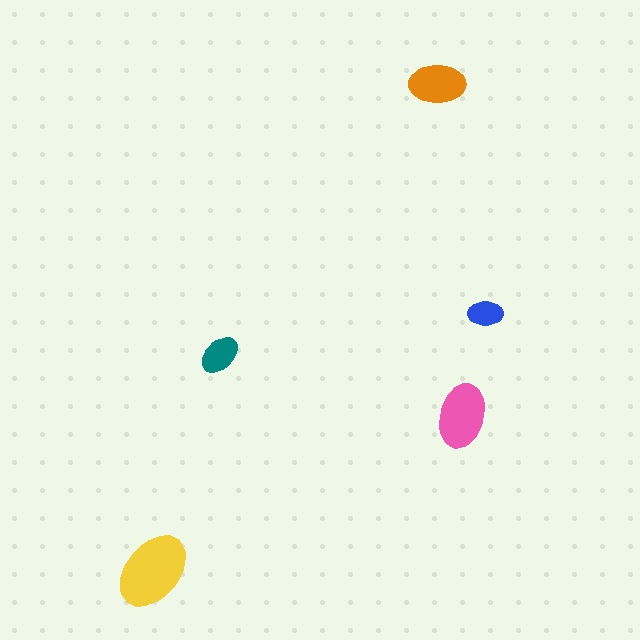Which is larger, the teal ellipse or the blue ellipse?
The teal one.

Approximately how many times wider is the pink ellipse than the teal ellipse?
About 1.5 times wider.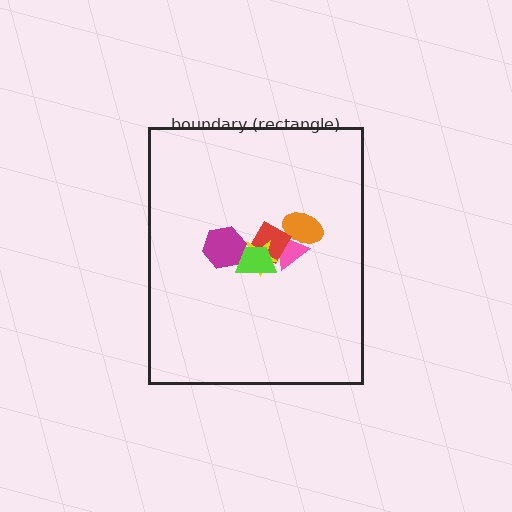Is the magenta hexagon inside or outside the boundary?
Inside.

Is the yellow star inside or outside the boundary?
Inside.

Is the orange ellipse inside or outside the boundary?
Inside.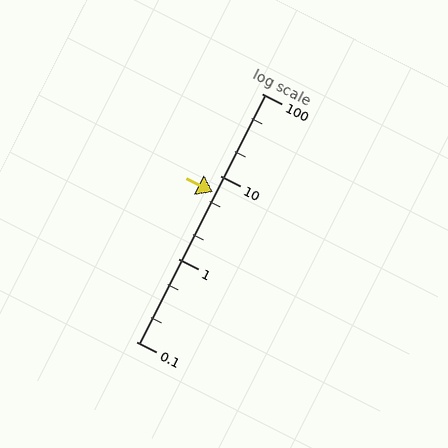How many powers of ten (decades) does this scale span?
The scale spans 3 decades, from 0.1 to 100.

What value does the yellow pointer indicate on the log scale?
The pointer indicates approximately 6.4.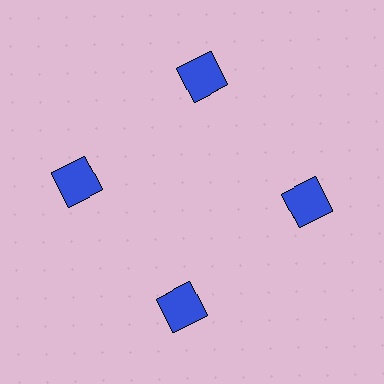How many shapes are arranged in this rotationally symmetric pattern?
There are 4 shapes, arranged in 4 groups of 1.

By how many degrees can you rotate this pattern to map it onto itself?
The pattern maps onto itself every 90 degrees of rotation.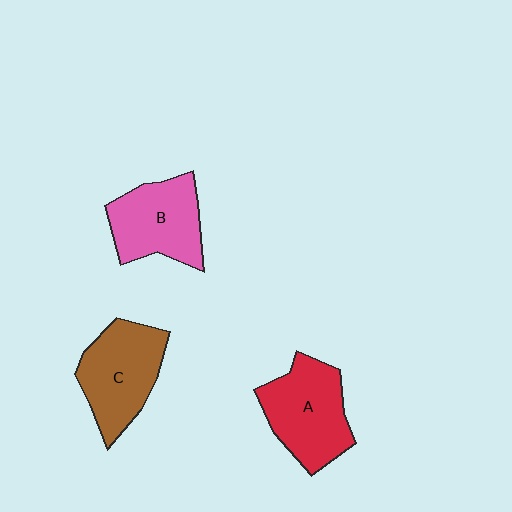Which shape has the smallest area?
Shape B (pink).